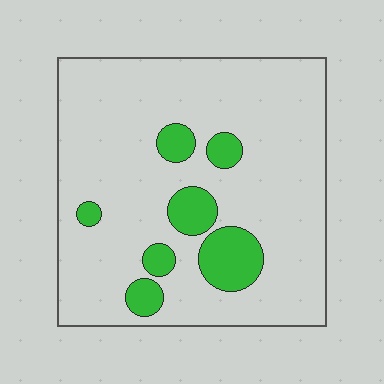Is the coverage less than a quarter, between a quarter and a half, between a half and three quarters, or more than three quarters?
Less than a quarter.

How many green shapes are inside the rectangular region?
7.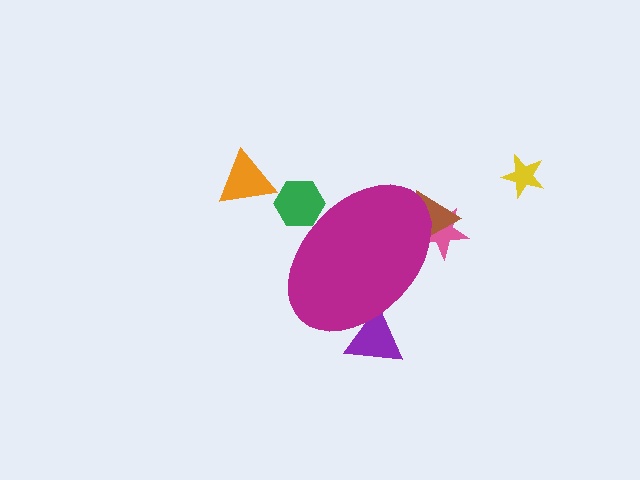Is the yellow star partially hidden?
No, the yellow star is fully visible.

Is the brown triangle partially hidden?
Yes, the brown triangle is partially hidden behind the magenta ellipse.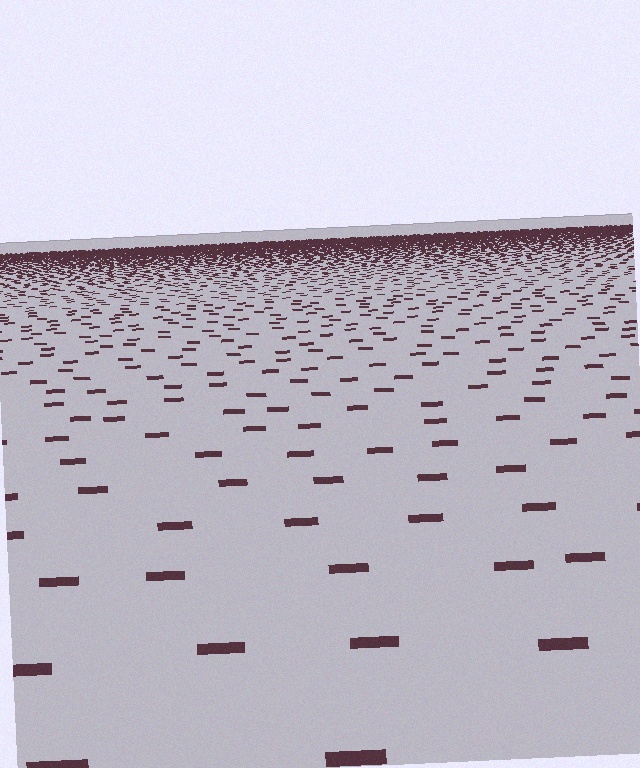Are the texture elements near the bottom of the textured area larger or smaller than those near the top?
Larger. Near the bottom, elements are closer to the viewer and appear at a bigger on-screen size.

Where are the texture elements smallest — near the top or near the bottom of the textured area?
Near the top.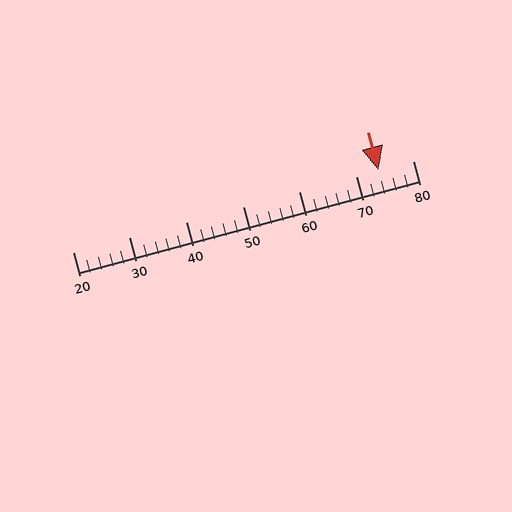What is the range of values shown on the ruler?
The ruler shows values from 20 to 80.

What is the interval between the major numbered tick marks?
The major tick marks are spaced 10 units apart.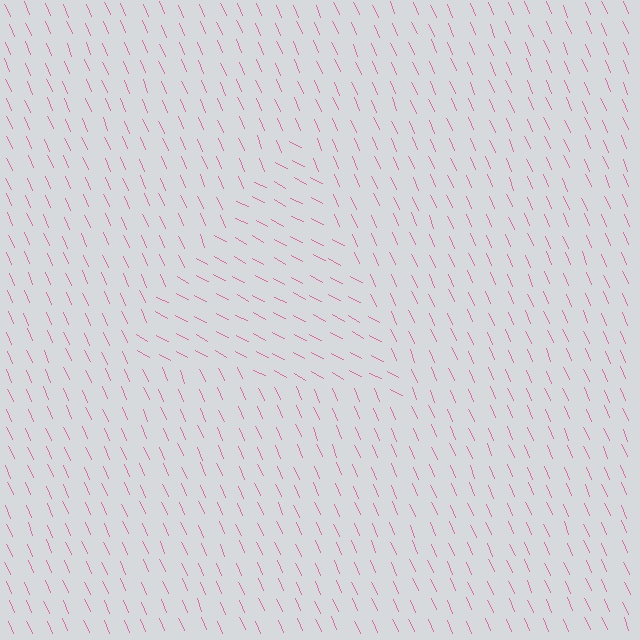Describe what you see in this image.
The image is filled with small pink line segments. A triangle region in the image has lines oriented differently from the surrounding lines, creating a visible texture boundary.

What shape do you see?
I see a triangle.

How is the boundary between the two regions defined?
The boundary is defined purely by a change in line orientation (approximately 39 degrees difference). All lines are the same color and thickness.